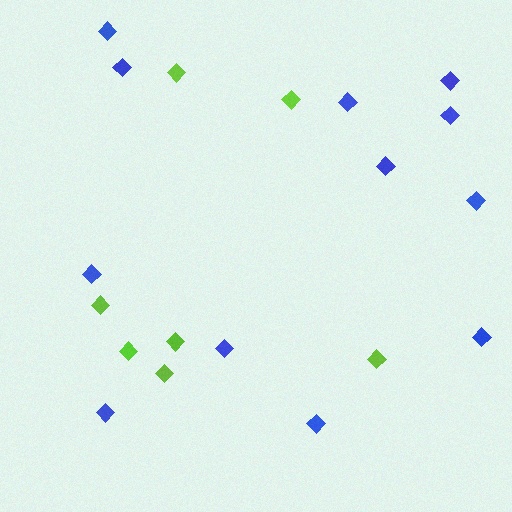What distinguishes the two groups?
There are 2 groups: one group of blue diamonds (12) and one group of lime diamonds (7).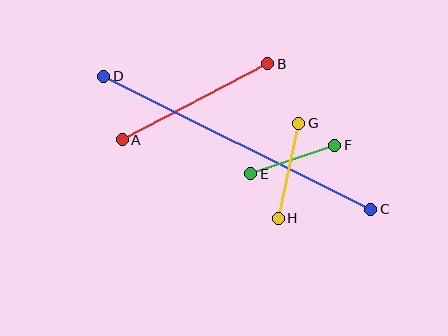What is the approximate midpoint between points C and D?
The midpoint is at approximately (237, 143) pixels.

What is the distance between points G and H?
The distance is approximately 97 pixels.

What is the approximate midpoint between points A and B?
The midpoint is at approximately (195, 102) pixels.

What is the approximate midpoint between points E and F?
The midpoint is at approximately (293, 159) pixels.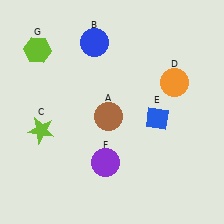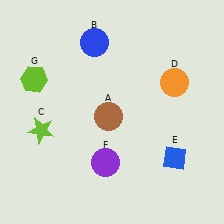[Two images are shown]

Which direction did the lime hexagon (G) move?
The lime hexagon (G) moved down.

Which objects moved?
The objects that moved are: the blue diamond (E), the lime hexagon (G).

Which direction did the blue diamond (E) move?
The blue diamond (E) moved down.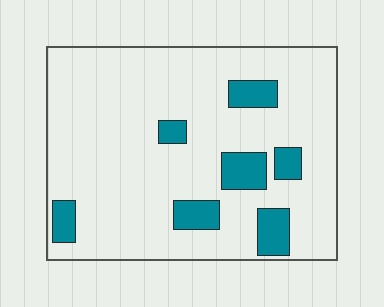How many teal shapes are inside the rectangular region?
7.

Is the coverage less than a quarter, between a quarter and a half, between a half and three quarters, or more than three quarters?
Less than a quarter.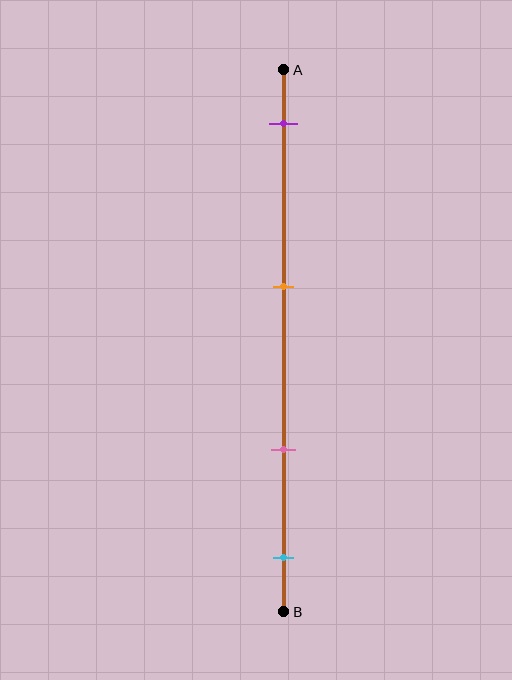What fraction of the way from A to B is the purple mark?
The purple mark is approximately 10% (0.1) of the way from A to B.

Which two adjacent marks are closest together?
The pink and cyan marks are the closest adjacent pair.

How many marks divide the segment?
There are 4 marks dividing the segment.